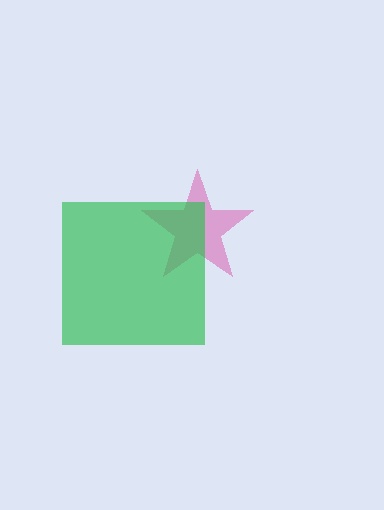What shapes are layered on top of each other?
The layered shapes are: a pink star, a green square.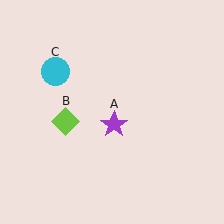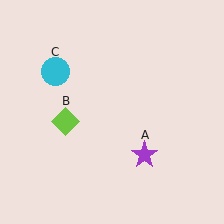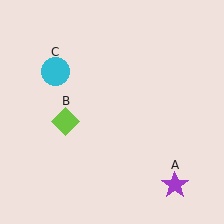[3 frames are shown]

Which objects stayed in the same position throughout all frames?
Lime diamond (object B) and cyan circle (object C) remained stationary.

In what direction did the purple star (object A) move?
The purple star (object A) moved down and to the right.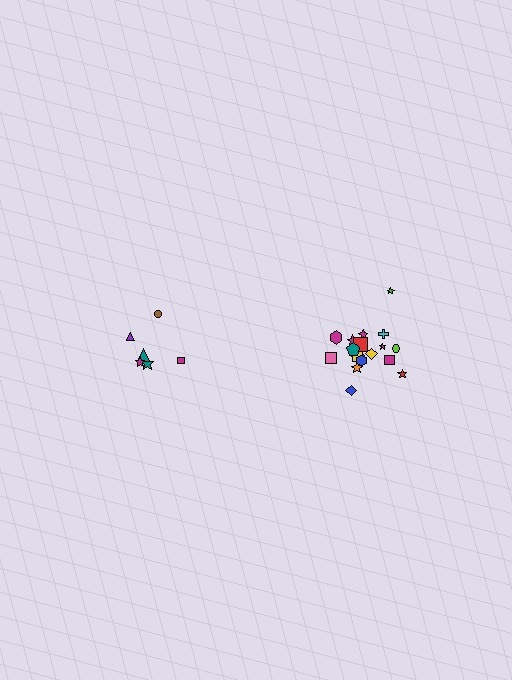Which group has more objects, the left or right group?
The right group.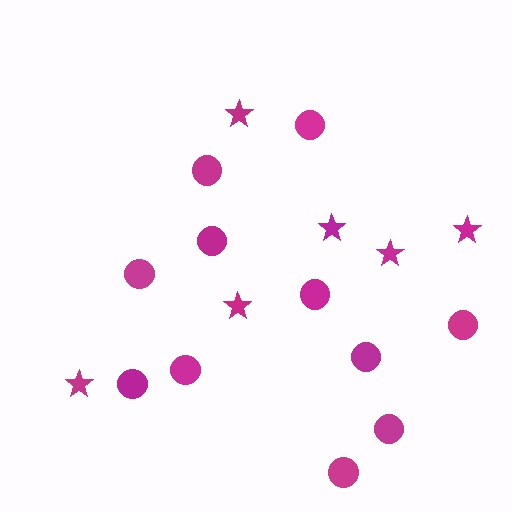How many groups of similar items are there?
There are 2 groups: one group of stars (6) and one group of circles (11).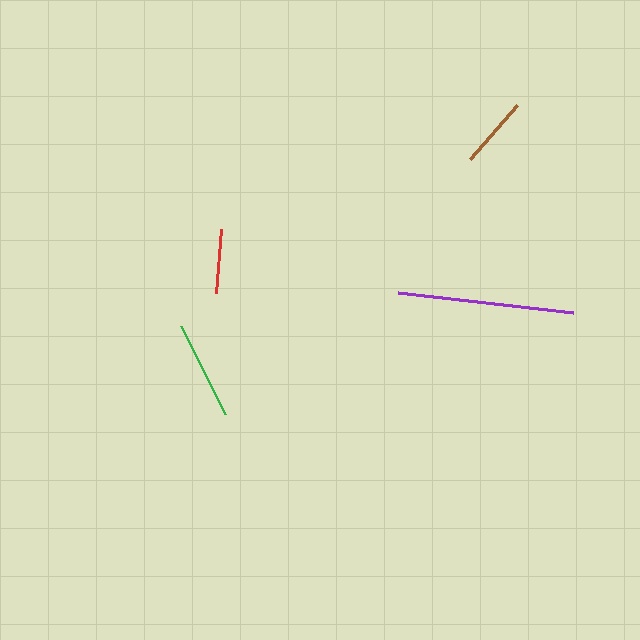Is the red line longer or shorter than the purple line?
The purple line is longer than the red line.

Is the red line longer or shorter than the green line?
The green line is longer than the red line.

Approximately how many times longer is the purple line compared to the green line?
The purple line is approximately 1.8 times the length of the green line.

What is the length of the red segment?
The red segment is approximately 64 pixels long.